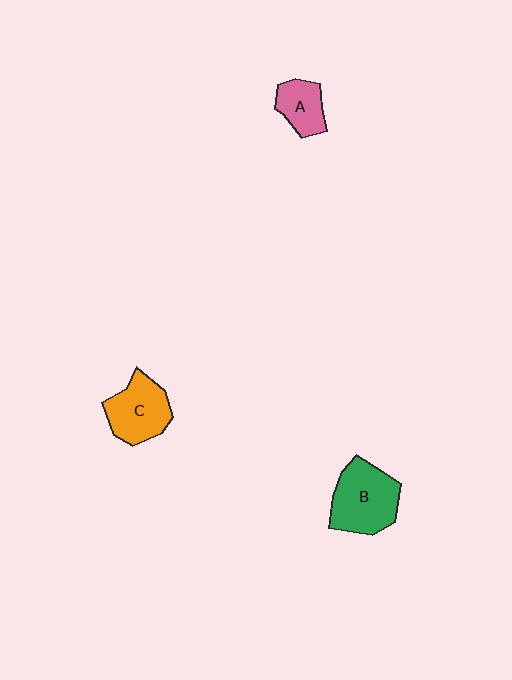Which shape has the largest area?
Shape B (green).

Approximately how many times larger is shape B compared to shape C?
Approximately 1.2 times.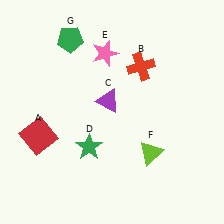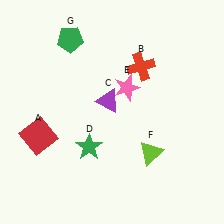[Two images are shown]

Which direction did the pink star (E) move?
The pink star (E) moved down.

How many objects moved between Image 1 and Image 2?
1 object moved between the two images.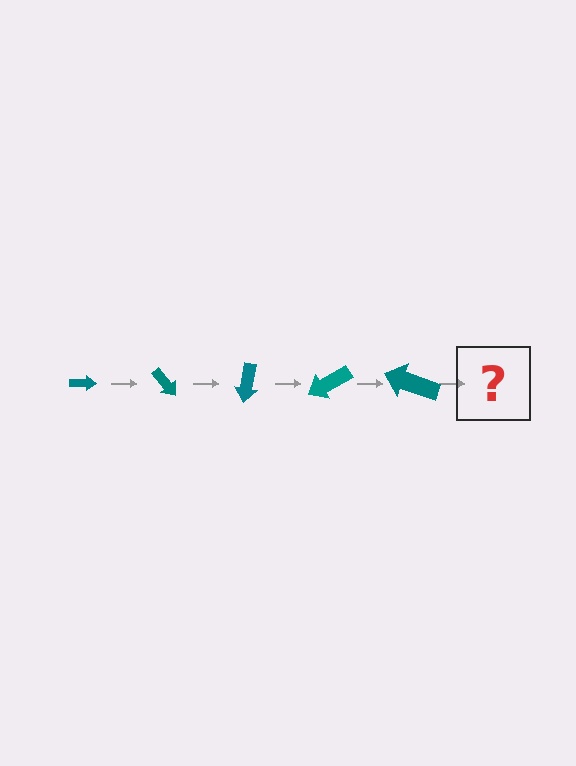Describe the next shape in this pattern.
It should be an arrow, larger than the previous one and rotated 250 degrees from the start.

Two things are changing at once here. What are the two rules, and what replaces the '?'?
The two rules are that the arrow grows larger each step and it rotates 50 degrees each step. The '?' should be an arrow, larger than the previous one and rotated 250 degrees from the start.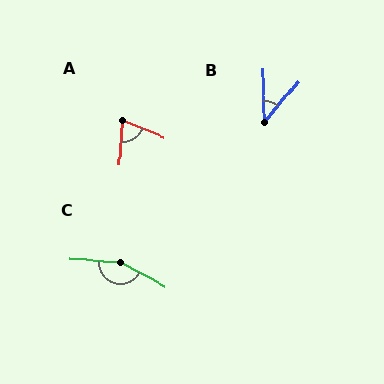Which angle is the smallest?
B, at approximately 42 degrees.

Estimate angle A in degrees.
Approximately 71 degrees.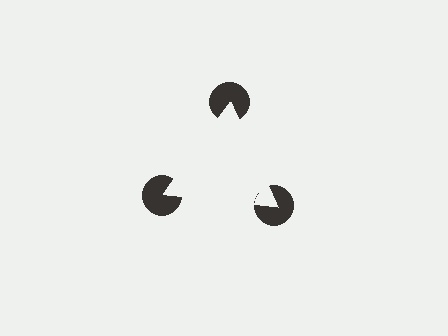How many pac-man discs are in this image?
There are 3 — one at each vertex of the illusory triangle.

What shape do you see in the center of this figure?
An illusory triangle — its edges are inferred from the aligned wedge cuts in the pac-man discs, not physically drawn.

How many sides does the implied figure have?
3 sides.